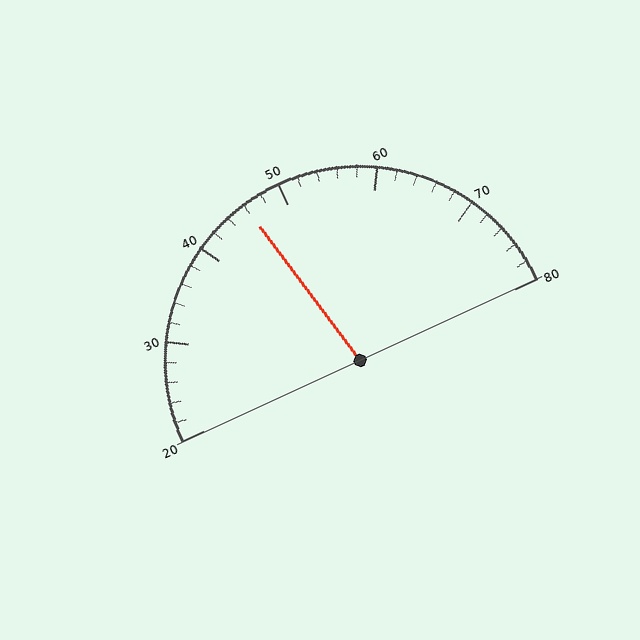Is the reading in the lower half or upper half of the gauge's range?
The reading is in the lower half of the range (20 to 80).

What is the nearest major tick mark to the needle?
The nearest major tick mark is 50.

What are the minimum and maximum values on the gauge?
The gauge ranges from 20 to 80.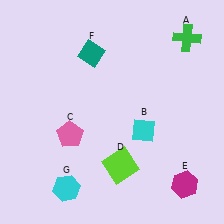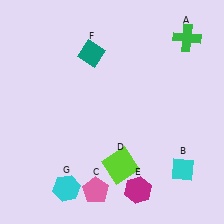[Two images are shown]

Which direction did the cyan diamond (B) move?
The cyan diamond (B) moved right.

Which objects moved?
The objects that moved are: the cyan diamond (B), the pink pentagon (C), the magenta hexagon (E).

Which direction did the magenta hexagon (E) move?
The magenta hexagon (E) moved left.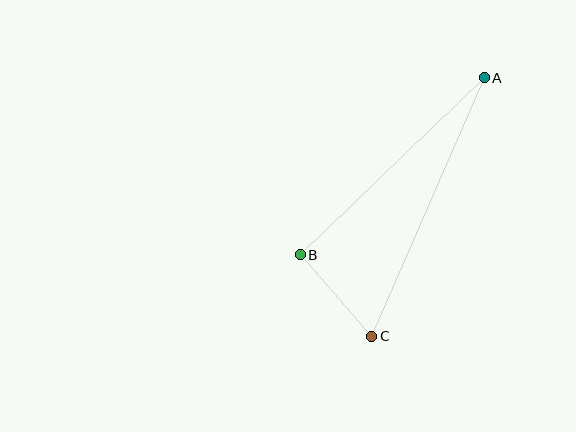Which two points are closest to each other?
Points B and C are closest to each other.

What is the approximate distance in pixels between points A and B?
The distance between A and B is approximately 255 pixels.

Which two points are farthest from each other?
Points A and C are farthest from each other.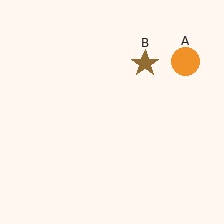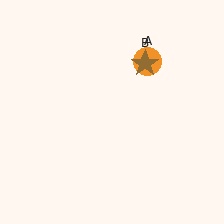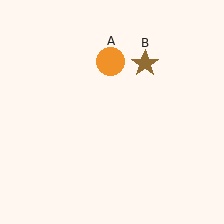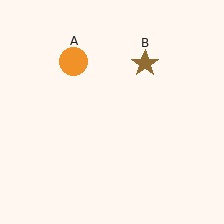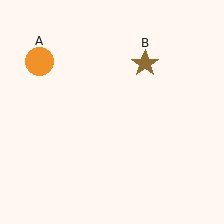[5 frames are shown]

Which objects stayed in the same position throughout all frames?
Brown star (object B) remained stationary.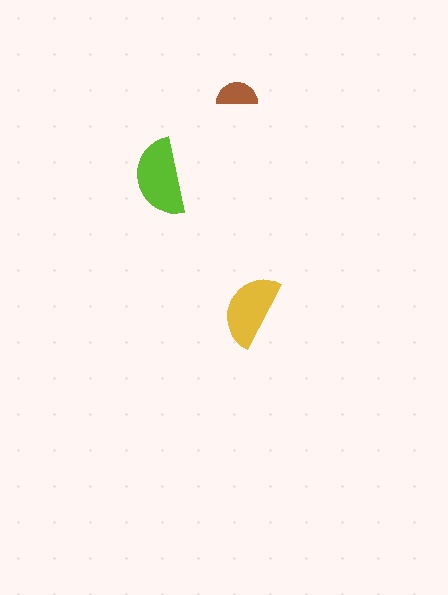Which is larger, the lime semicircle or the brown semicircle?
The lime one.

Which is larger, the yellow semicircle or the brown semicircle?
The yellow one.